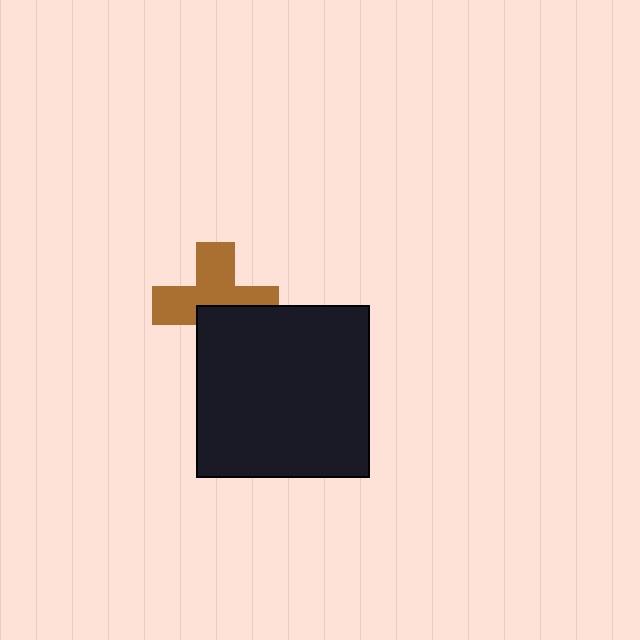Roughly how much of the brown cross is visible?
About half of it is visible (roughly 60%).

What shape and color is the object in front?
The object in front is a black square.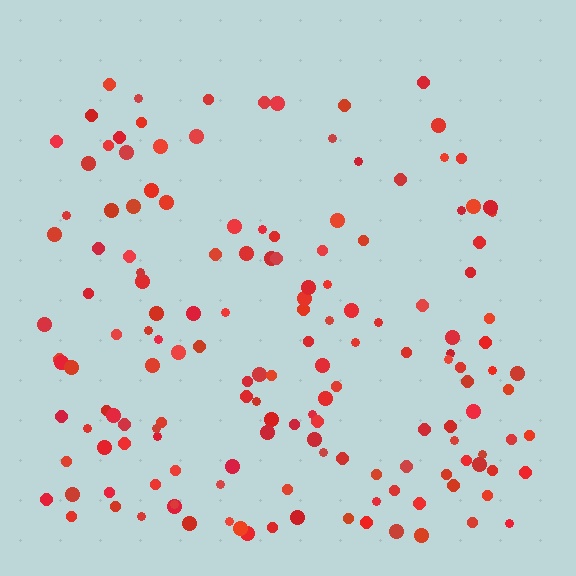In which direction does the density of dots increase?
From top to bottom, with the bottom side densest.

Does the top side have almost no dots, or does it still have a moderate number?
Still a moderate number, just noticeably fewer than the bottom.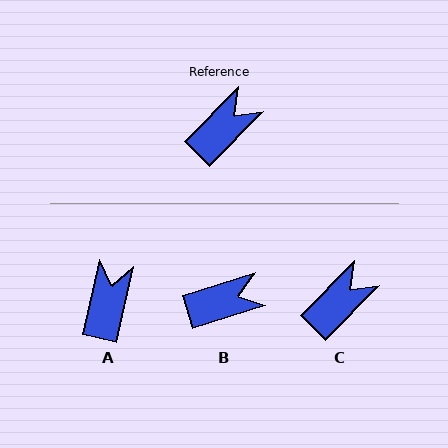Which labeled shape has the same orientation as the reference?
C.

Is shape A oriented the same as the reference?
No, it is off by about 32 degrees.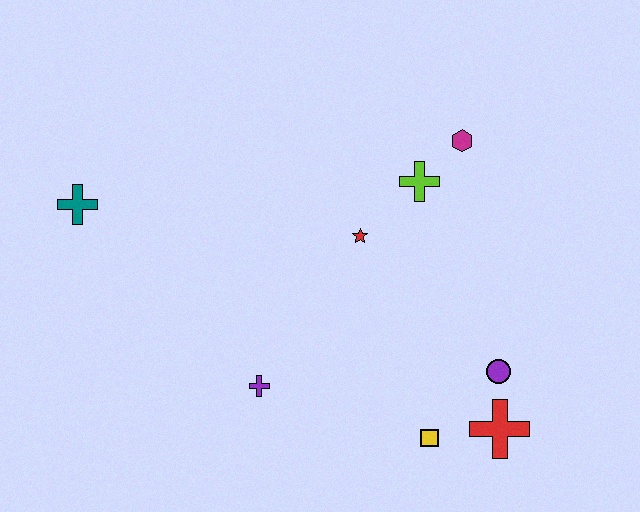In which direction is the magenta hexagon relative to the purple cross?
The magenta hexagon is above the purple cross.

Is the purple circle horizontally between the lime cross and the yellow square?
No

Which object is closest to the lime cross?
The magenta hexagon is closest to the lime cross.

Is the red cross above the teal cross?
No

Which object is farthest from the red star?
The teal cross is farthest from the red star.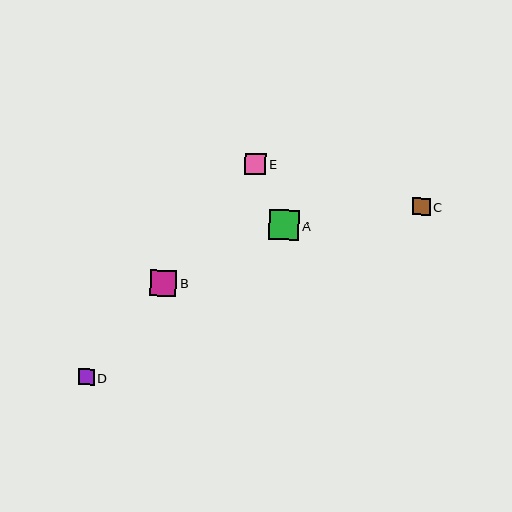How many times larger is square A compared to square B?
Square A is approximately 1.1 times the size of square B.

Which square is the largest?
Square A is the largest with a size of approximately 30 pixels.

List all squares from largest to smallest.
From largest to smallest: A, B, E, C, D.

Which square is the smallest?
Square D is the smallest with a size of approximately 16 pixels.